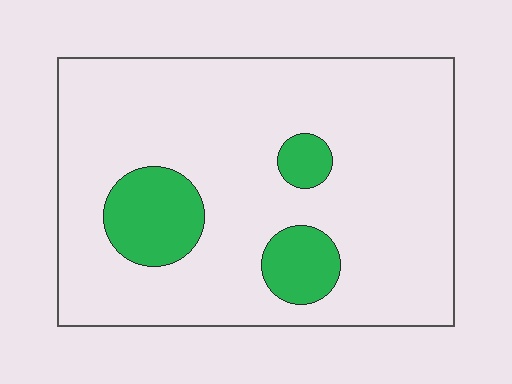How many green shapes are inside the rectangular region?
3.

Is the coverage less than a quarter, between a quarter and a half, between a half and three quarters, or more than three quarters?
Less than a quarter.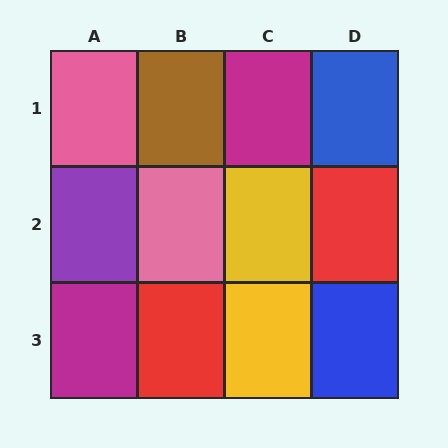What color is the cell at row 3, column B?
Red.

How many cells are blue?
2 cells are blue.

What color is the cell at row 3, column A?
Magenta.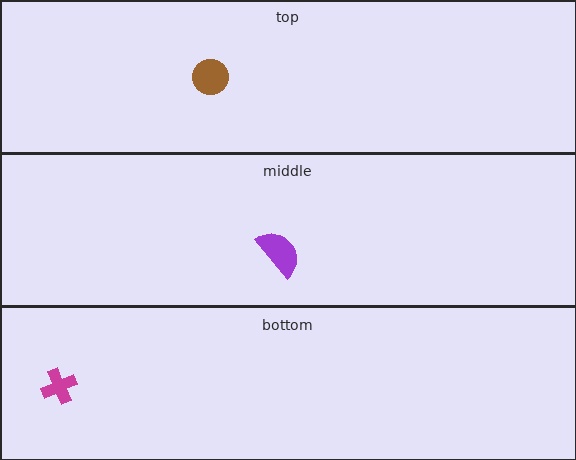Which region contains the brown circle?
The top region.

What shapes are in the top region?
The brown circle.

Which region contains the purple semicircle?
The middle region.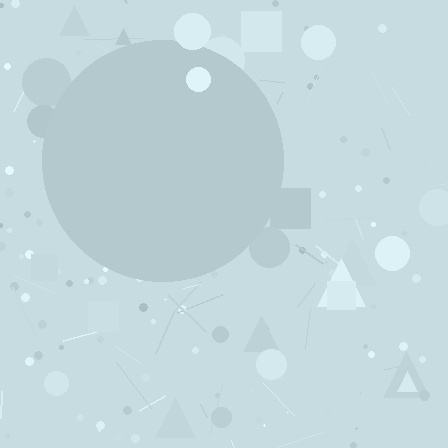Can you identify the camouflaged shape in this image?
The camouflaged shape is a circle.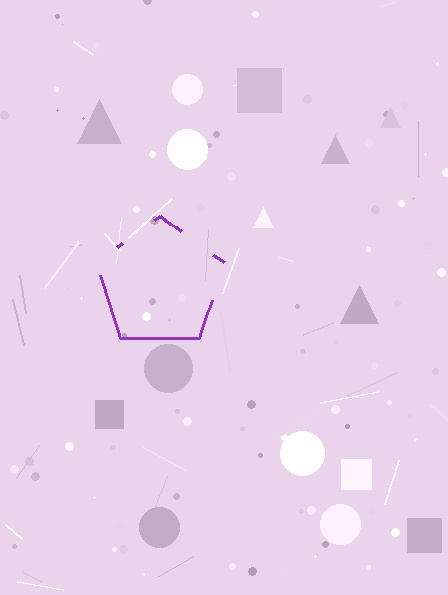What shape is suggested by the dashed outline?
The dashed outline suggests a pentagon.